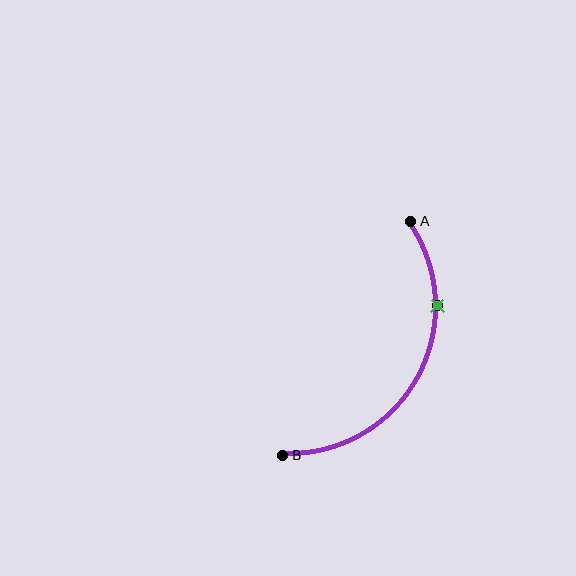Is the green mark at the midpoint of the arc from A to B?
No. The green mark lies on the arc but is closer to endpoint A. The arc midpoint would be at the point on the curve equidistant along the arc from both A and B.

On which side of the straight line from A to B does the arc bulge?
The arc bulges to the right of the straight line connecting A and B.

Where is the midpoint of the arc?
The arc midpoint is the point on the curve farthest from the straight line joining A and B. It sits to the right of that line.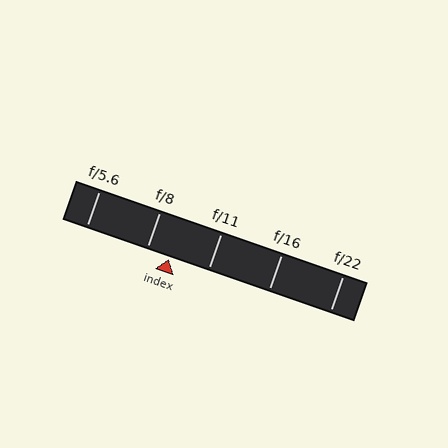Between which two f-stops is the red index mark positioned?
The index mark is between f/8 and f/11.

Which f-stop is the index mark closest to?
The index mark is closest to f/8.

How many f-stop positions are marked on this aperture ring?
There are 5 f-stop positions marked.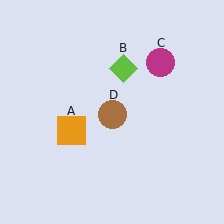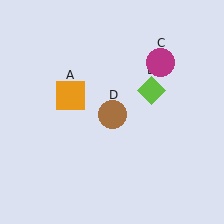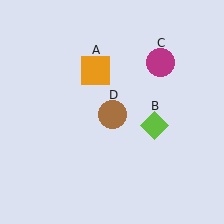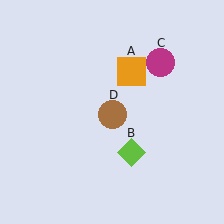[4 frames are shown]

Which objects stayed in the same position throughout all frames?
Magenta circle (object C) and brown circle (object D) remained stationary.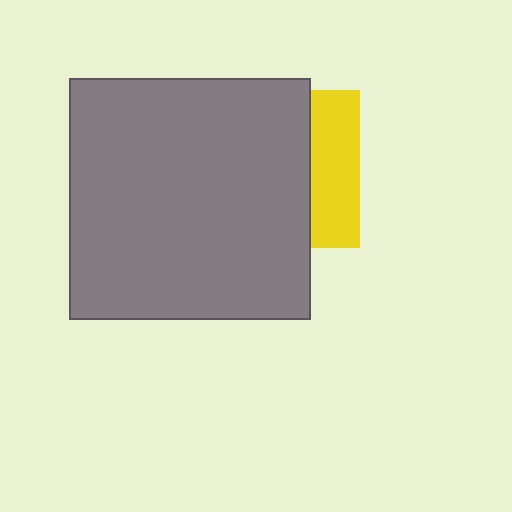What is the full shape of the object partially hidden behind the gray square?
The partially hidden object is a yellow square.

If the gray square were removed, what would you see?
You would see the complete yellow square.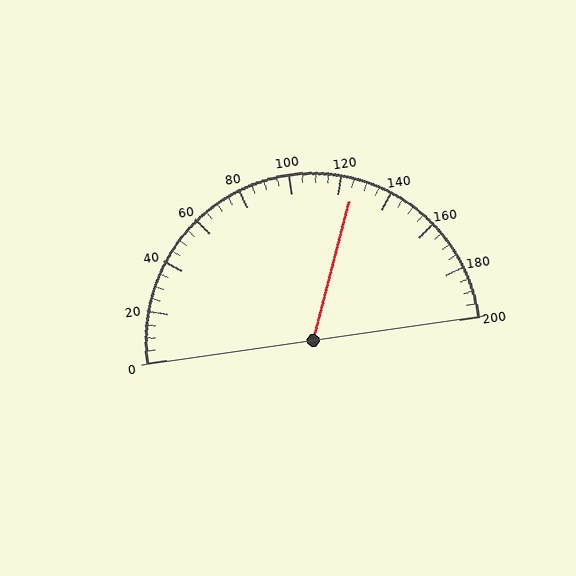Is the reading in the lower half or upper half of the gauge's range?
The reading is in the upper half of the range (0 to 200).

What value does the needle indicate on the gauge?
The needle indicates approximately 125.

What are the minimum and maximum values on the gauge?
The gauge ranges from 0 to 200.